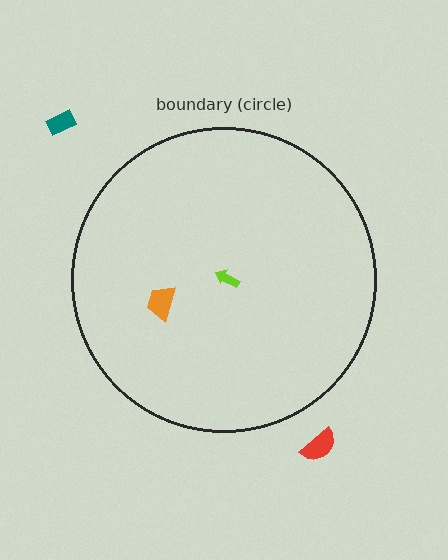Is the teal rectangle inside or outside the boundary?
Outside.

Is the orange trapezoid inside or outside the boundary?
Inside.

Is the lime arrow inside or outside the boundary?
Inside.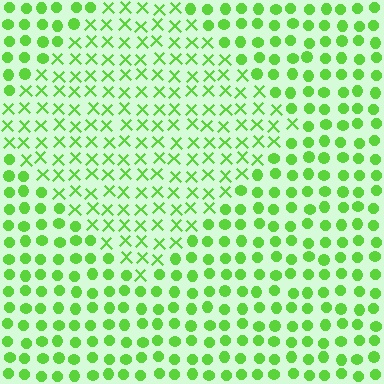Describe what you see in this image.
The image is filled with small lime elements arranged in a uniform grid. A diamond-shaped region contains X marks, while the surrounding area contains circles. The boundary is defined purely by the change in element shape.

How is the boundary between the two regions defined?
The boundary is defined by a change in element shape: X marks inside vs. circles outside. All elements share the same color and spacing.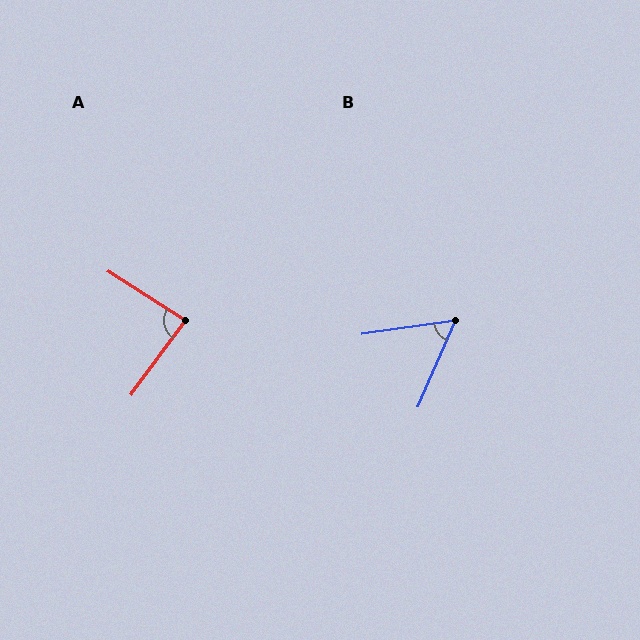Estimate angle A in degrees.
Approximately 86 degrees.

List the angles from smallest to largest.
B (59°), A (86°).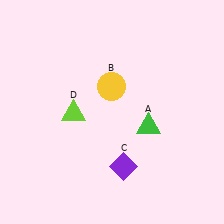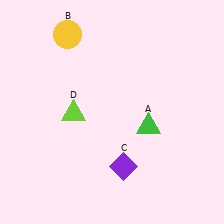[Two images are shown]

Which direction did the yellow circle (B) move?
The yellow circle (B) moved up.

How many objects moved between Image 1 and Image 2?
1 object moved between the two images.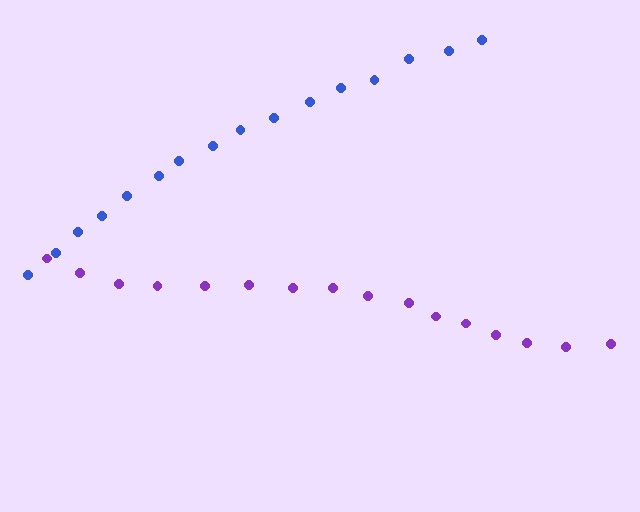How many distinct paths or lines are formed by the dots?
There are 2 distinct paths.